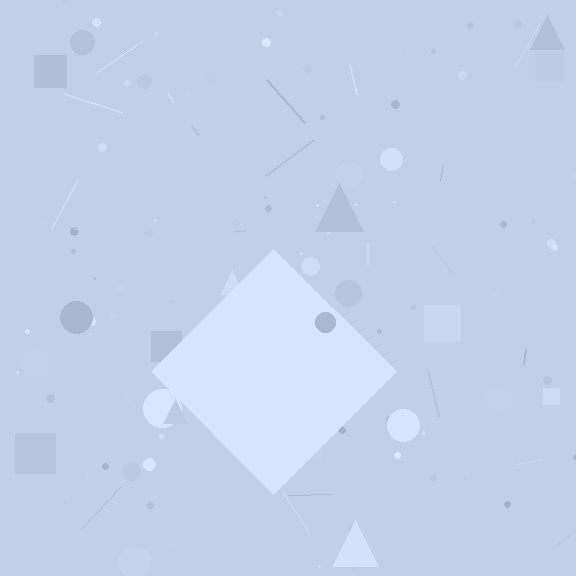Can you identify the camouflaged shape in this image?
The camouflaged shape is a diamond.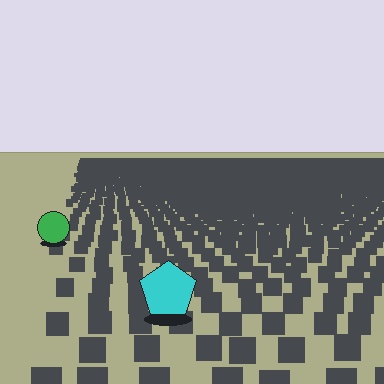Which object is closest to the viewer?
The cyan pentagon is closest. The texture marks near it are larger and more spread out.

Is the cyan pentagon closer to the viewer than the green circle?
Yes. The cyan pentagon is closer — you can tell from the texture gradient: the ground texture is coarser near it.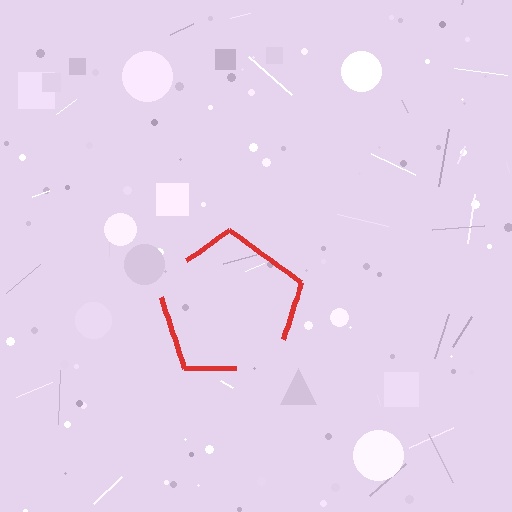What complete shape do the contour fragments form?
The contour fragments form a pentagon.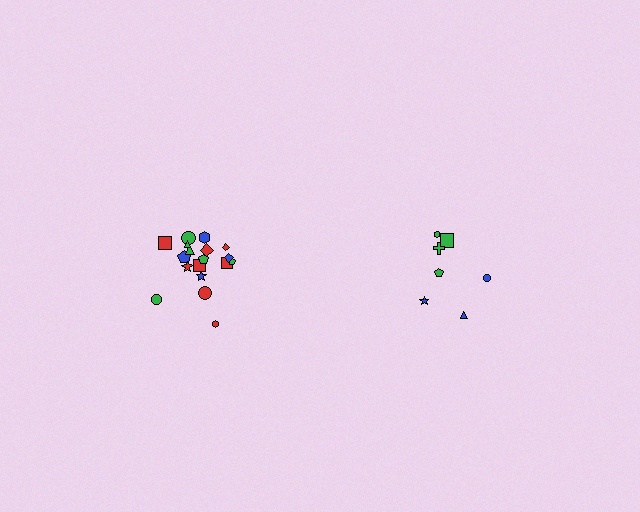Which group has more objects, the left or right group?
The left group.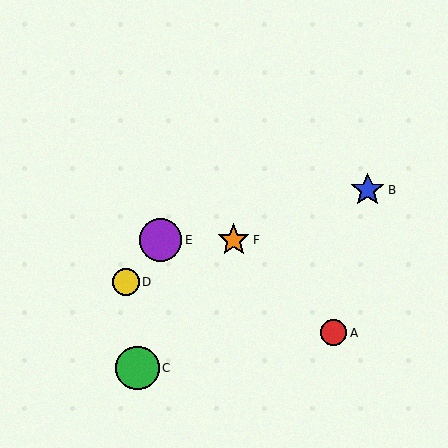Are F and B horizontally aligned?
No, F is at y≈240 and B is at y≈190.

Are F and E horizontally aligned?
Yes, both are at y≈240.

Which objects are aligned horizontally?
Objects E, F are aligned horizontally.